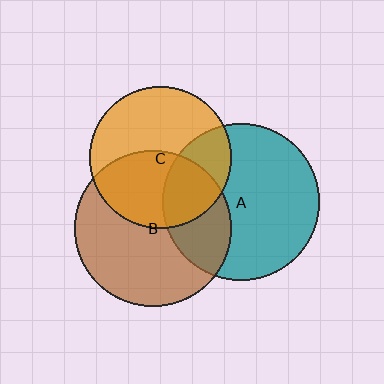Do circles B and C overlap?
Yes.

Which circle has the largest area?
Circle A (teal).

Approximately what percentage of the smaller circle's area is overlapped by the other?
Approximately 45%.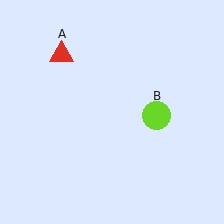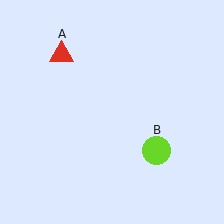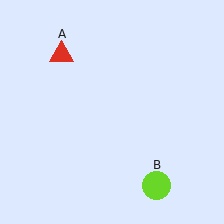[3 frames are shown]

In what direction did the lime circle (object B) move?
The lime circle (object B) moved down.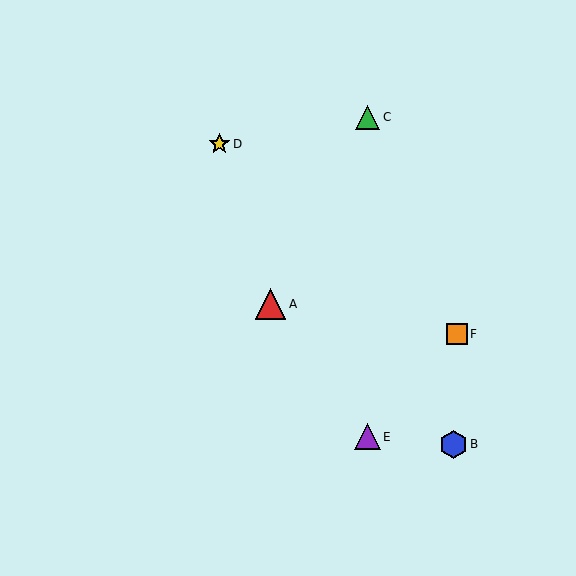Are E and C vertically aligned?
Yes, both are at x≈367.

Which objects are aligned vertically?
Objects C, E are aligned vertically.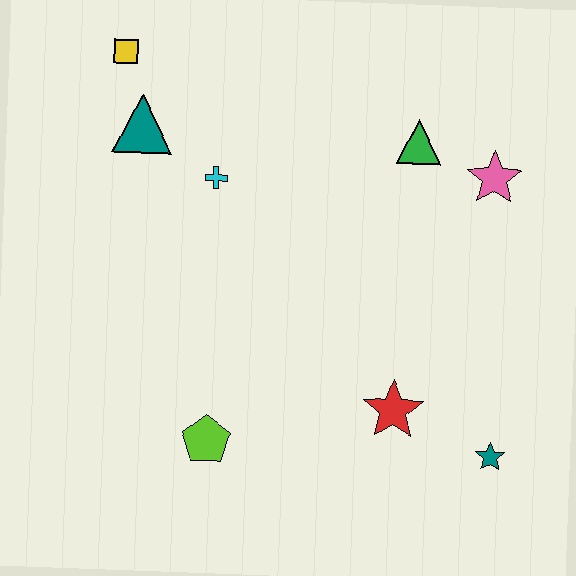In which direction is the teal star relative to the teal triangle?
The teal star is to the right of the teal triangle.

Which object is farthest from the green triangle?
The lime pentagon is farthest from the green triangle.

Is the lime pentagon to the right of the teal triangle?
Yes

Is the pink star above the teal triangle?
No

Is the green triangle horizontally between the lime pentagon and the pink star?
Yes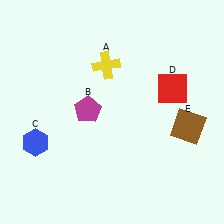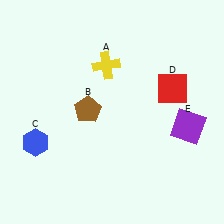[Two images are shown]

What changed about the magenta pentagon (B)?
In Image 1, B is magenta. In Image 2, it changed to brown.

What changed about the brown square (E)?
In Image 1, E is brown. In Image 2, it changed to purple.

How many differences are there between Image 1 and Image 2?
There are 2 differences between the two images.